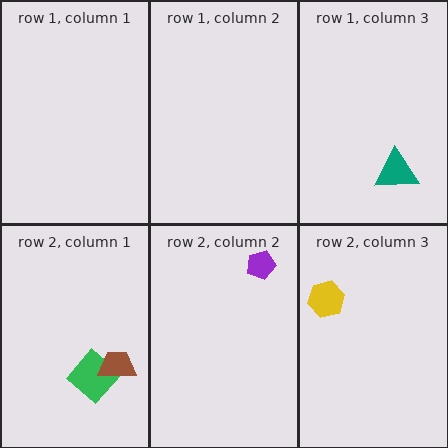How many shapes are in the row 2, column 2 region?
1.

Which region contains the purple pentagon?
The row 2, column 2 region.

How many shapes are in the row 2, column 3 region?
1.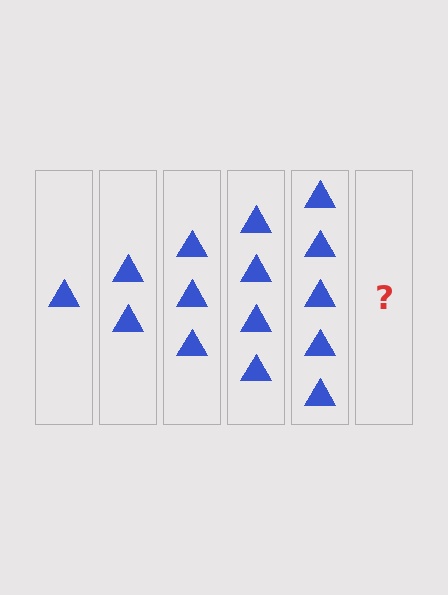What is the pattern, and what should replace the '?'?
The pattern is that each step adds one more triangle. The '?' should be 6 triangles.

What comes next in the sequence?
The next element should be 6 triangles.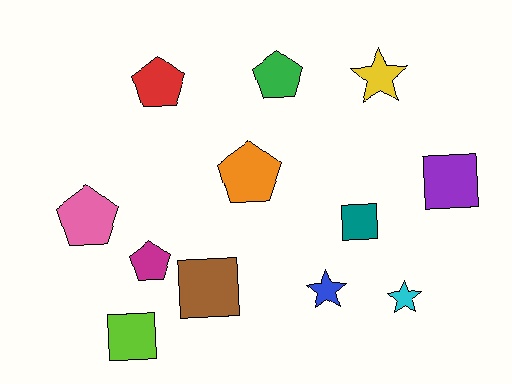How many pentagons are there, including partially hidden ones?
There are 5 pentagons.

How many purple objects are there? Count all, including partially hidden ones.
There is 1 purple object.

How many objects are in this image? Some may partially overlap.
There are 12 objects.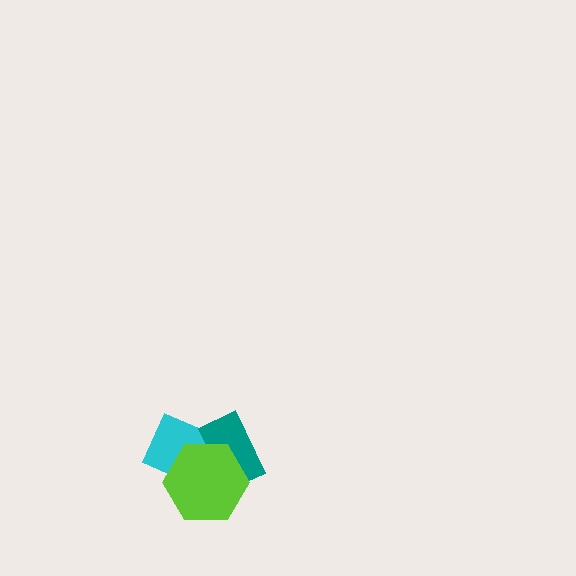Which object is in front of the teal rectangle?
The lime hexagon is in front of the teal rectangle.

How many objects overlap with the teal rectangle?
2 objects overlap with the teal rectangle.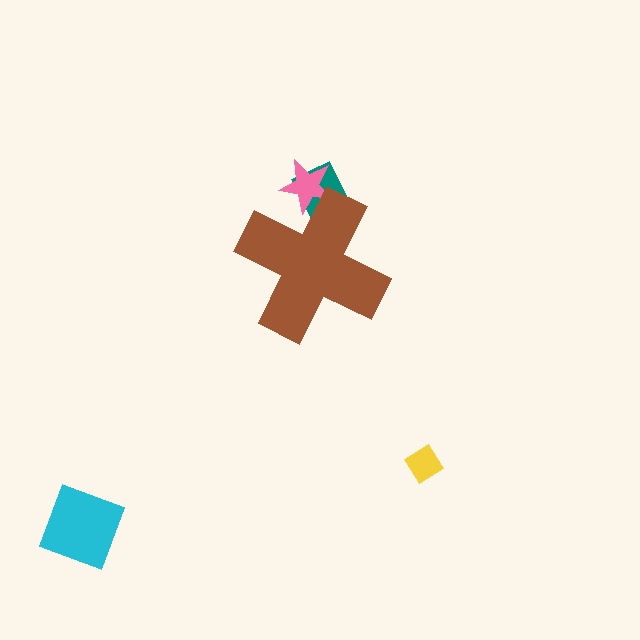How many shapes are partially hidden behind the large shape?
2 shapes are partially hidden.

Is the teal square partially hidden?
Yes, the teal square is partially hidden behind the brown cross.